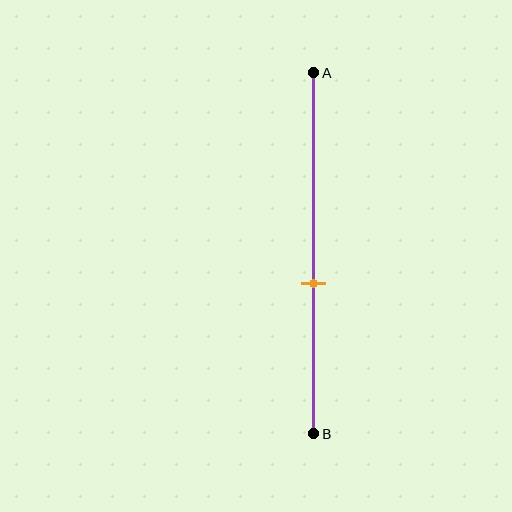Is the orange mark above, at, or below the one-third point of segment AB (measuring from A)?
The orange mark is below the one-third point of segment AB.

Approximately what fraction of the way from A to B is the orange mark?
The orange mark is approximately 60% of the way from A to B.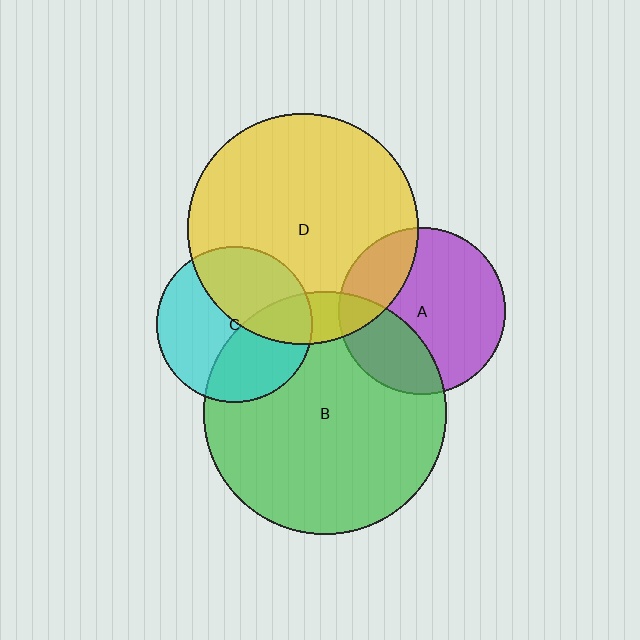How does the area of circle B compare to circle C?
Approximately 2.4 times.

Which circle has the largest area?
Circle B (green).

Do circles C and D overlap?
Yes.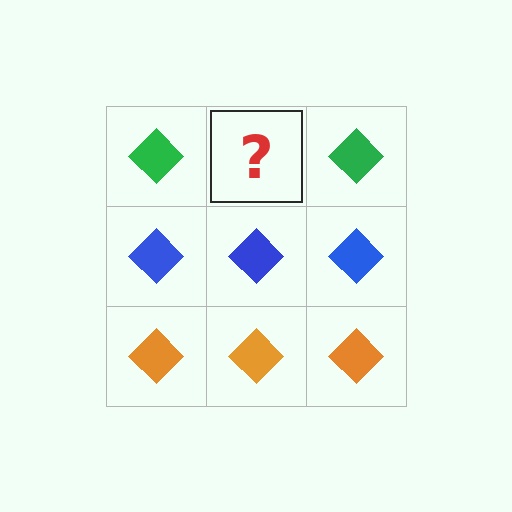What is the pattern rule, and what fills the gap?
The rule is that each row has a consistent color. The gap should be filled with a green diamond.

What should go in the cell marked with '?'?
The missing cell should contain a green diamond.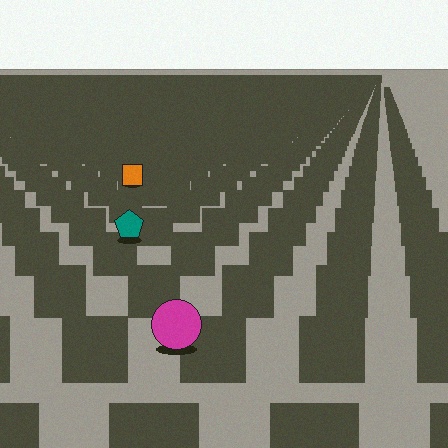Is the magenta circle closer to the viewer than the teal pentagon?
Yes. The magenta circle is closer — you can tell from the texture gradient: the ground texture is coarser near it.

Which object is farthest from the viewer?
The orange square is farthest from the viewer. It appears smaller and the ground texture around it is denser.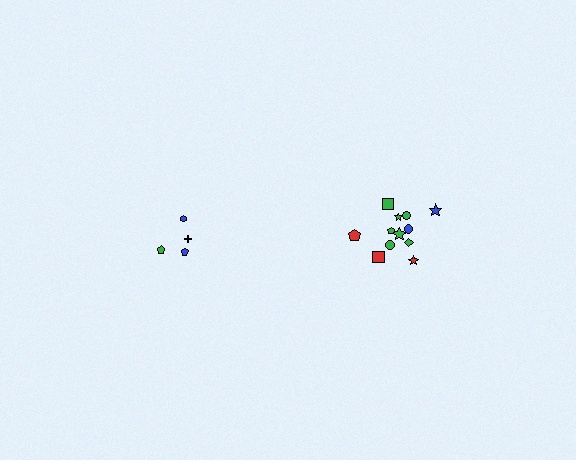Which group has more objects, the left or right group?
The right group.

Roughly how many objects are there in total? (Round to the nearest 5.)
Roughly 15 objects in total.